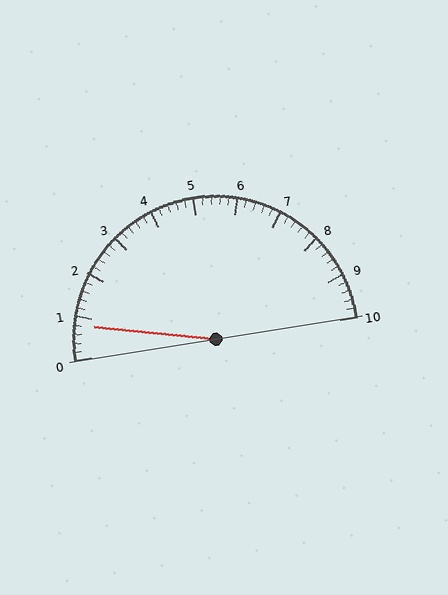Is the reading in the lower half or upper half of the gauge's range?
The reading is in the lower half of the range (0 to 10).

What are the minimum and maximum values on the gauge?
The gauge ranges from 0 to 10.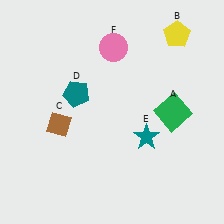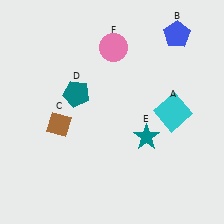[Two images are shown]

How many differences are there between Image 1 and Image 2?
There are 2 differences between the two images.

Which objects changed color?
A changed from green to cyan. B changed from yellow to blue.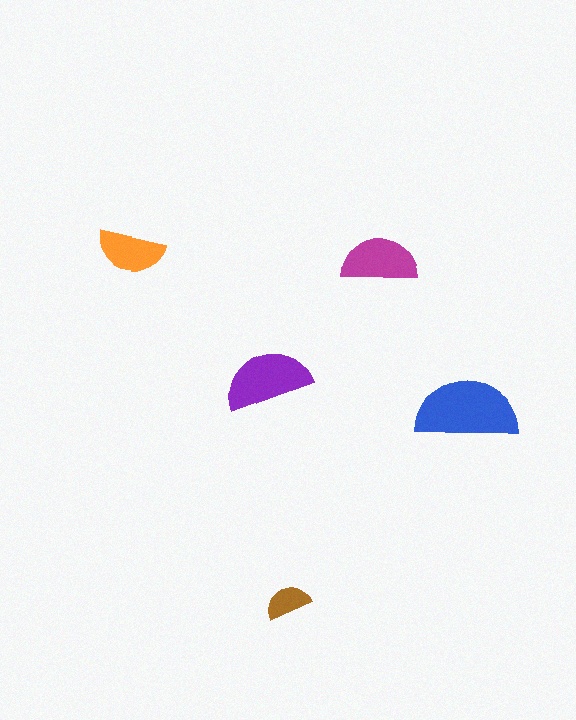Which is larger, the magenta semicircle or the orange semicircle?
The magenta one.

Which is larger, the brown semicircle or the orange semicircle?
The orange one.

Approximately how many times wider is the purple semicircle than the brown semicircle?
About 2 times wider.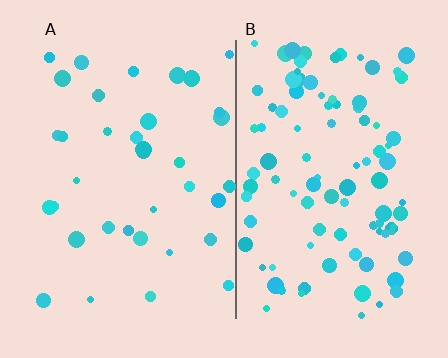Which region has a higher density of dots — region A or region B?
B (the right).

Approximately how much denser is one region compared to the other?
Approximately 2.7× — region B over region A.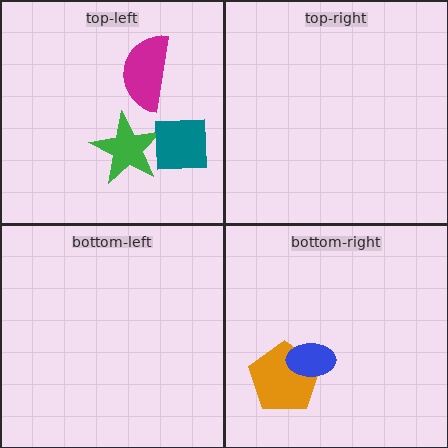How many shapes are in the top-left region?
3.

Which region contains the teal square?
The top-left region.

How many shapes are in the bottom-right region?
2.